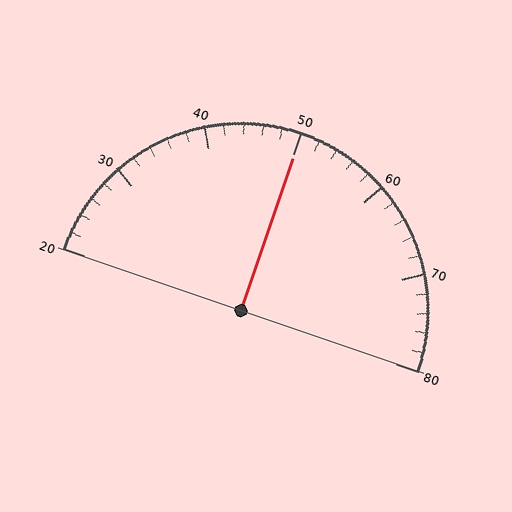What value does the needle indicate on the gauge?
The needle indicates approximately 50.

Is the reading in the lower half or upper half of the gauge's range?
The reading is in the upper half of the range (20 to 80).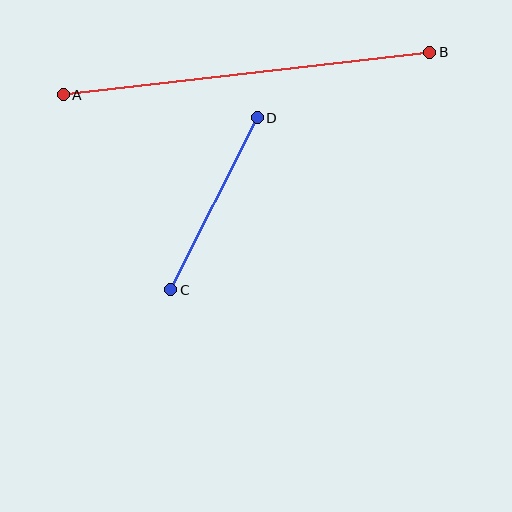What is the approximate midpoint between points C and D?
The midpoint is at approximately (214, 204) pixels.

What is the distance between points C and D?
The distance is approximately 192 pixels.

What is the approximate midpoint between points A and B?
The midpoint is at approximately (246, 73) pixels.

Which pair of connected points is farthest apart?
Points A and B are farthest apart.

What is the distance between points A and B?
The distance is approximately 369 pixels.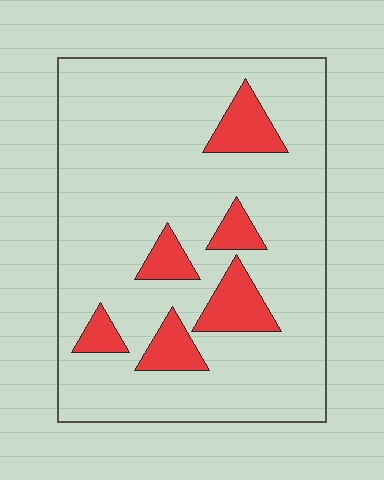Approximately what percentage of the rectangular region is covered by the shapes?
Approximately 15%.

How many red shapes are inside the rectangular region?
6.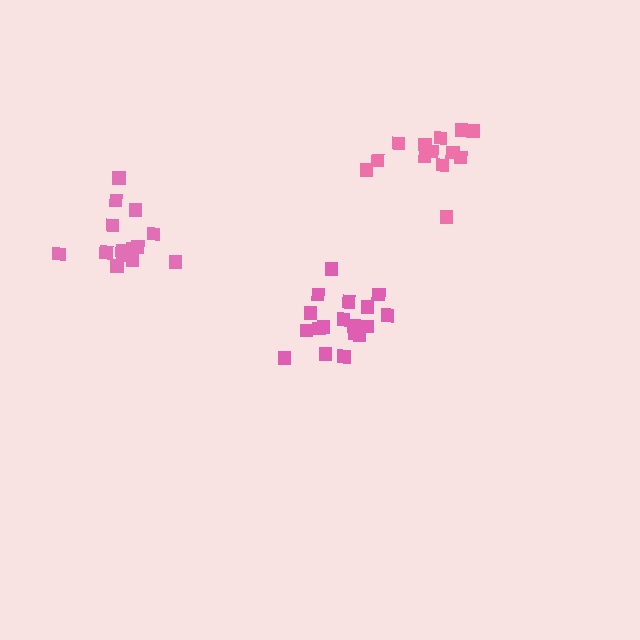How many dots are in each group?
Group 1: 15 dots, Group 2: 13 dots, Group 3: 18 dots (46 total).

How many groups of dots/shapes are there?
There are 3 groups.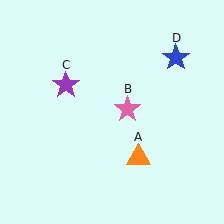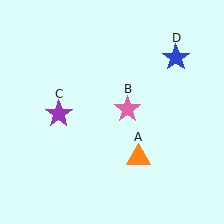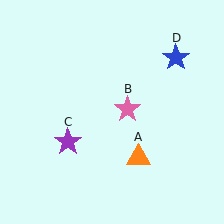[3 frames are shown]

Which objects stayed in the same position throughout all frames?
Orange triangle (object A) and pink star (object B) and blue star (object D) remained stationary.